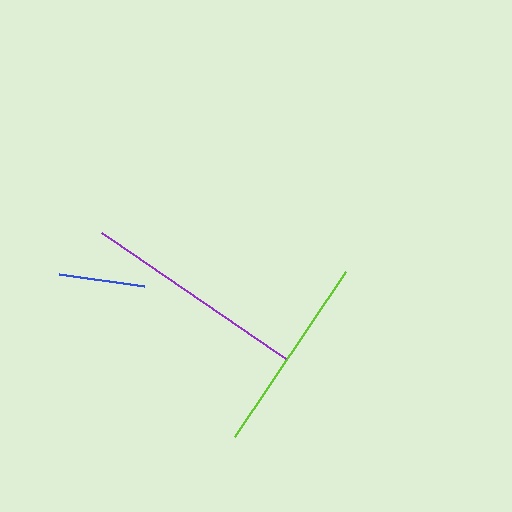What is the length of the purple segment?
The purple segment is approximately 223 pixels long.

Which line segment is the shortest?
The blue line is the shortest at approximately 86 pixels.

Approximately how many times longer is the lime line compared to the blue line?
The lime line is approximately 2.3 times the length of the blue line.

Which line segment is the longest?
The purple line is the longest at approximately 223 pixels.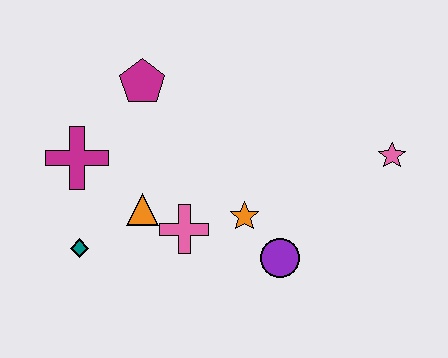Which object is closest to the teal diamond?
The orange triangle is closest to the teal diamond.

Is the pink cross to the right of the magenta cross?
Yes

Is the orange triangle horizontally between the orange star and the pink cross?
No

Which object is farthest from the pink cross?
The pink star is farthest from the pink cross.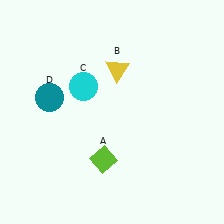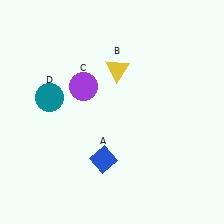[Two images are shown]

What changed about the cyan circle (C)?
In Image 1, C is cyan. In Image 2, it changed to purple.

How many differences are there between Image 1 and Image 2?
There are 2 differences between the two images.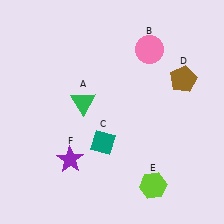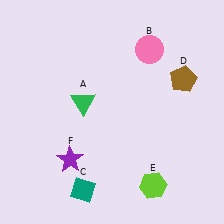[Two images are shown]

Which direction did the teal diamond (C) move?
The teal diamond (C) moved down.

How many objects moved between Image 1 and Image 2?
1 object moved between the two images.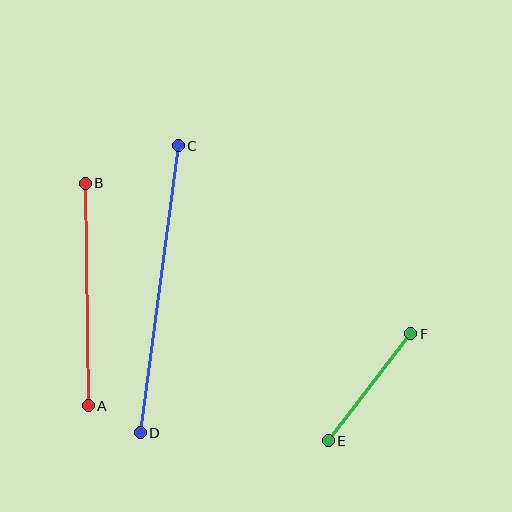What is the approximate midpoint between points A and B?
The midpoint is at approximately (87, 294) pixels.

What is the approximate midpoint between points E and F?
The midpoint is at approximately (369, 387) pixels.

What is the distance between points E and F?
The distance is approximately 135 pixels.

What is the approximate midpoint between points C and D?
The midpoint is at approximately (159, 289) pixels.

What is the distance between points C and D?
The distance is approximately 290 pixels.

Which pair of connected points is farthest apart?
Points C and D are farthest apart.